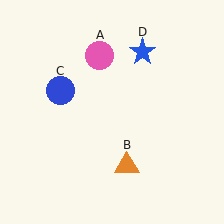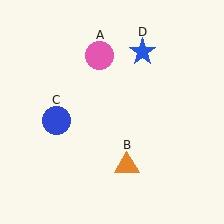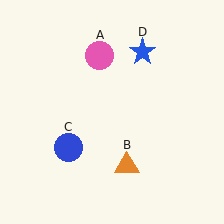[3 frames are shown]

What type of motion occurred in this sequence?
The blue circle (object C) rotated counterclockwise around the center of the scene.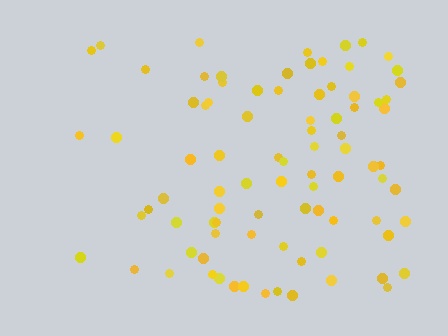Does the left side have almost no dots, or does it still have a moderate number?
Still a moderate number, just noticeably fewer than the right.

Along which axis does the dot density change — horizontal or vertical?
Horizontal.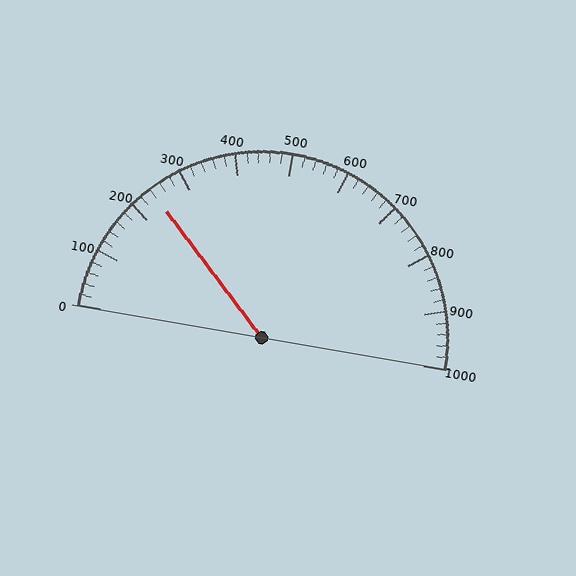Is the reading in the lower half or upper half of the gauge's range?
The reading is in the lower half of the range (0 to 1000).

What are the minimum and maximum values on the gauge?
The gauge ranges from 0 to 1000.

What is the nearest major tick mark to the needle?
The nearest major tick mark is 200.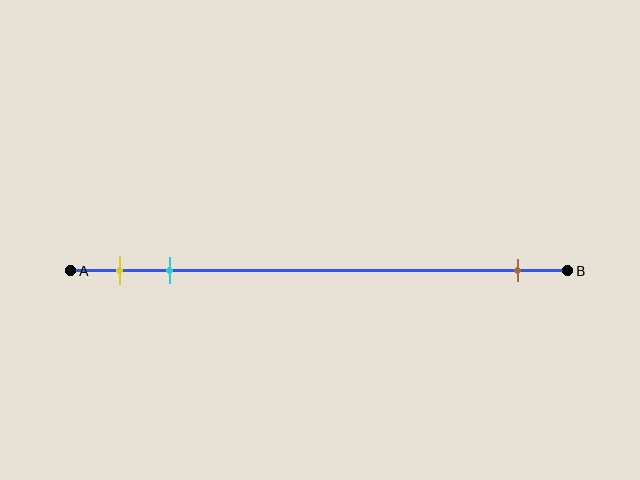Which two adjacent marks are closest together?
The yellow and cyan marks are the closest adjacent pair.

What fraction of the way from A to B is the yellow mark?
The yellow mark is approximately 10% (0.1) of the way from A to B.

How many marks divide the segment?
There are 3 marks dividing the segment.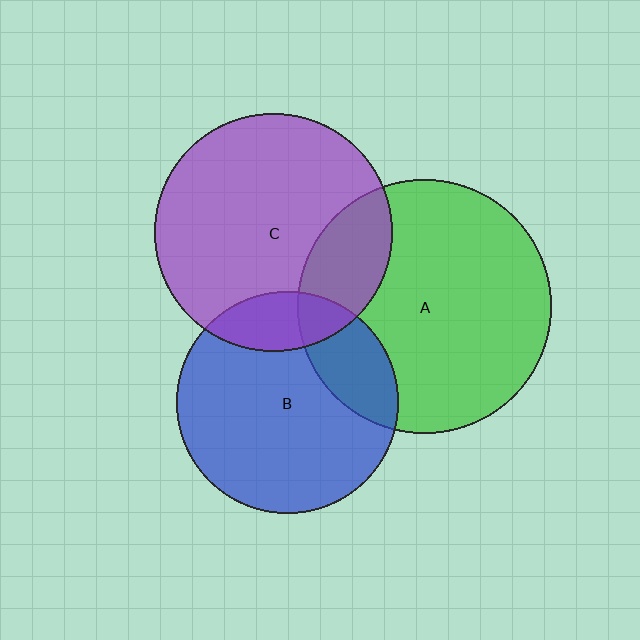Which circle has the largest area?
Circle A (green).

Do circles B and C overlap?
Yes.